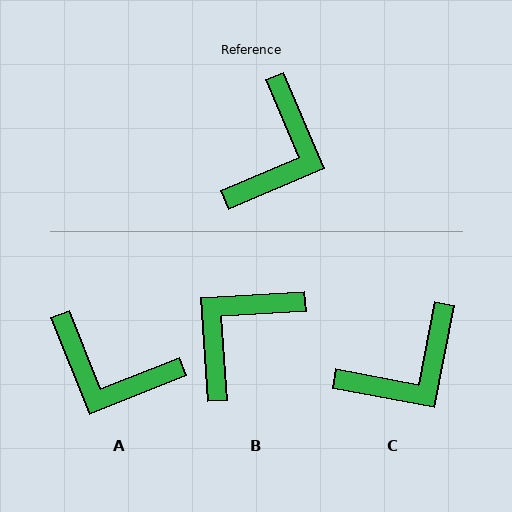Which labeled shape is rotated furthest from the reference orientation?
B, about 161 degrees away.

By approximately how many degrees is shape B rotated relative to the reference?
Approximately 161 degrees counter-clockwise.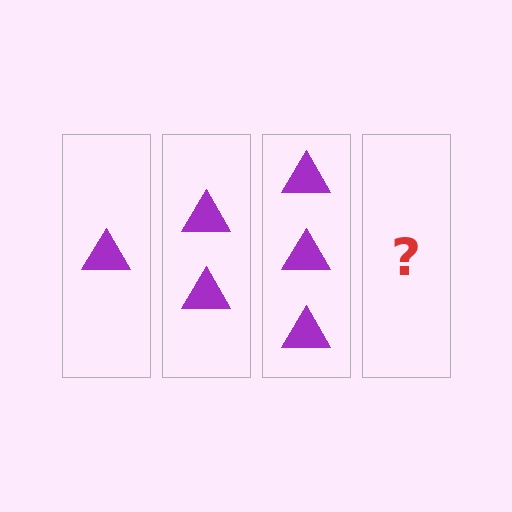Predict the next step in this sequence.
The next step is 4 triangles.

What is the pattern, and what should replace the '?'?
The pattern is that each step adds one more triangle. The '?' should be 4 triangles.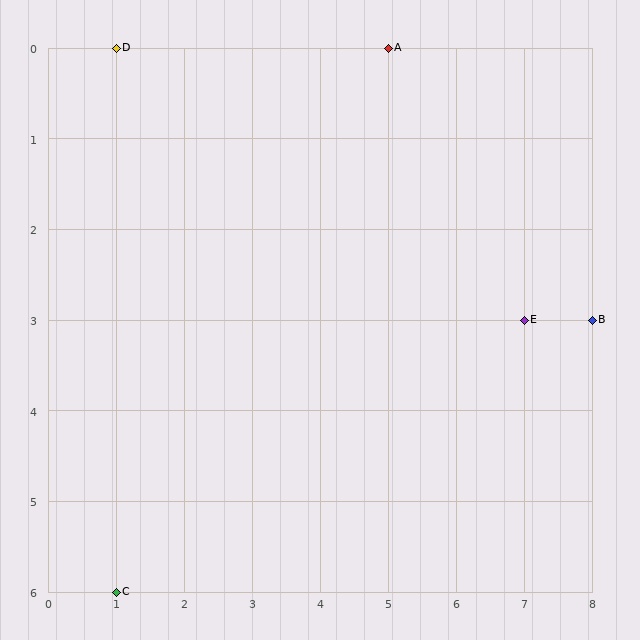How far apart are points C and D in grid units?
Points C and D are 6 rows apart.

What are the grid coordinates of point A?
Point A is at grid coordinates (5, 0).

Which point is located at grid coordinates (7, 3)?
Point E is at (7, 3).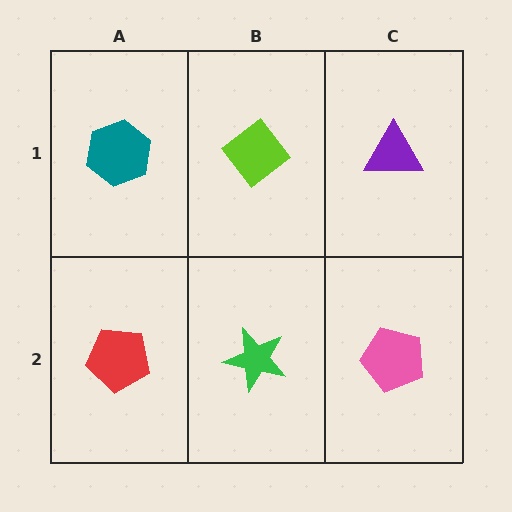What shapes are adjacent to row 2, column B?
A lime diamond (row 1, column B), a red pentagon (row 2, column A), a pink pentagon (row 2, column C).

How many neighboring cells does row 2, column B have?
3.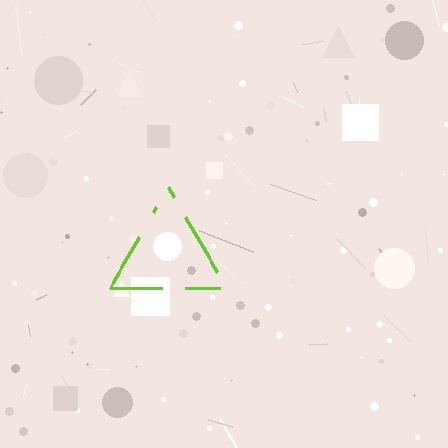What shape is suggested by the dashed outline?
The dashed outline suggests a triangle.